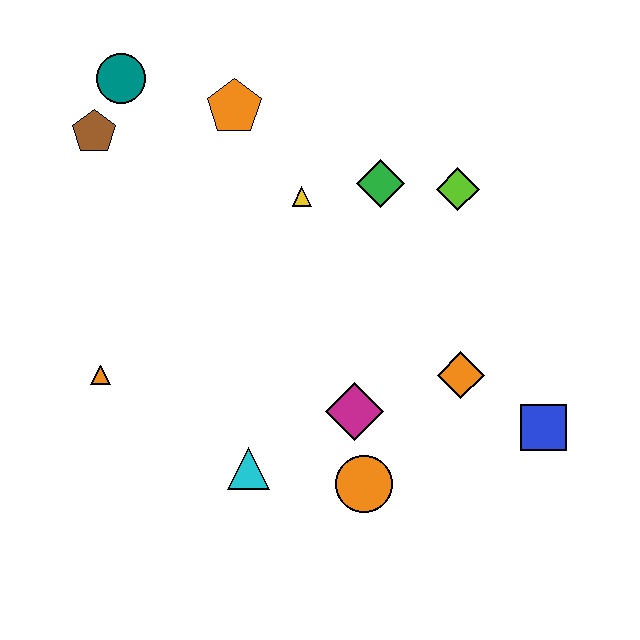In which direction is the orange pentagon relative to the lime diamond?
The orange pentagon is to the left of the lime diamond.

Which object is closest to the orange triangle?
The cyan triangle is closest to the orange triangle.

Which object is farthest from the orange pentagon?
The blue square is farthest from the orange pentagon.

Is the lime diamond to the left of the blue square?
Yes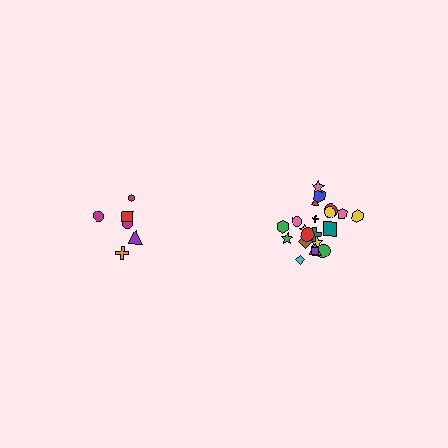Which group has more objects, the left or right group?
The right group.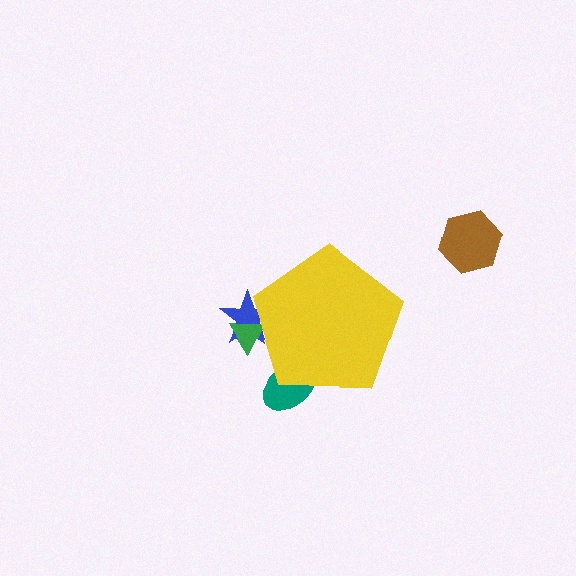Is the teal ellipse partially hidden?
Yes, the teal ellipse is partially hidden behind the yellow pentagon.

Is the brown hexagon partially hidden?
No, the brown hexagon is fully visible.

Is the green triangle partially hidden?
Yes, the green triangle is partially hidden behind the yellow pentagon.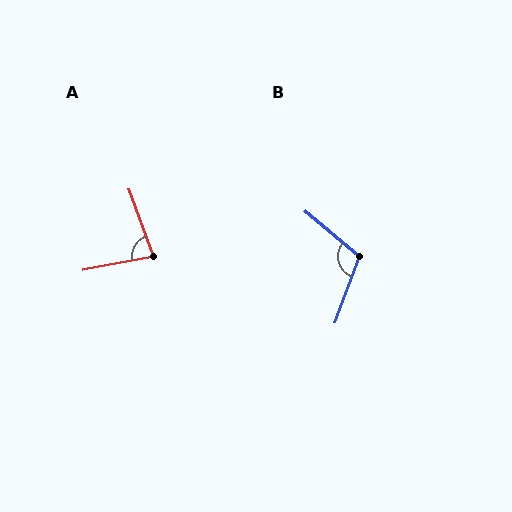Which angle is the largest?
B, at approximately 110 degrees.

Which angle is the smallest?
A, at approximately 81 degrees.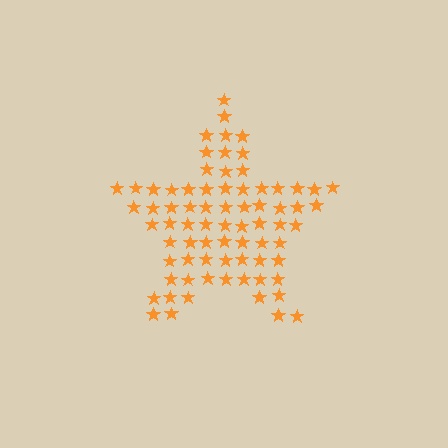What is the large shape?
The large shape is a star.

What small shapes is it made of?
It is made of small stars.